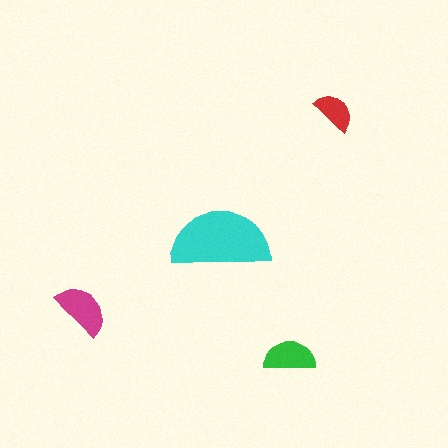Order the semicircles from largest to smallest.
the cyan one, the magenta one, the green one, the red one.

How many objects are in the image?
There are 4 objects in the image.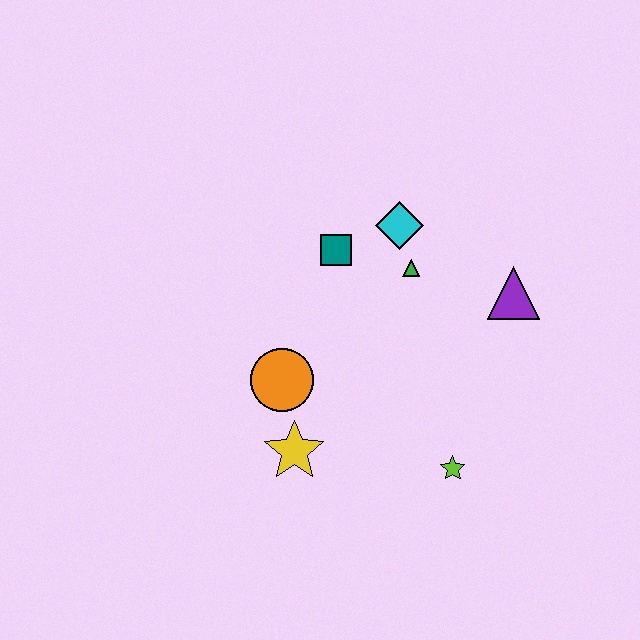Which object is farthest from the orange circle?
The purple triangle is farthest from the orange circle.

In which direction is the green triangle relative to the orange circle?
The green triangle is to the right of the orange circle.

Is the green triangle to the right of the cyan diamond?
Yes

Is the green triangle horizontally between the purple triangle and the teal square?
Yes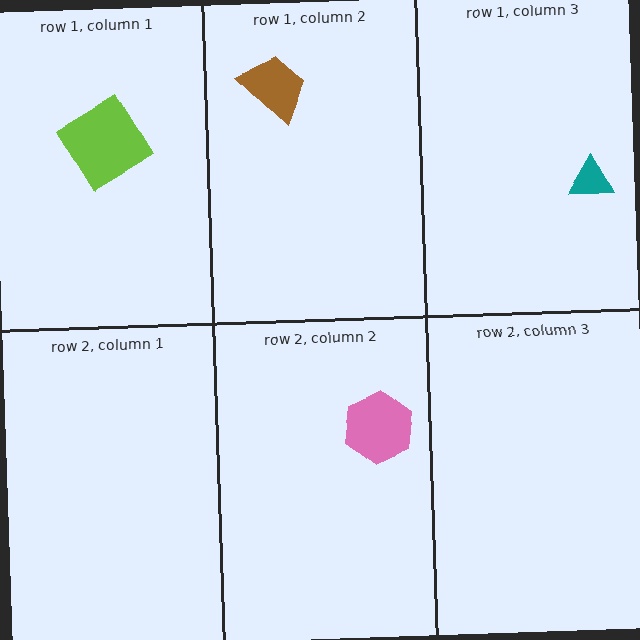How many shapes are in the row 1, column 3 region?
1.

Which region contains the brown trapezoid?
The row 1, column 2 region.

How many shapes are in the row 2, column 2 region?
1.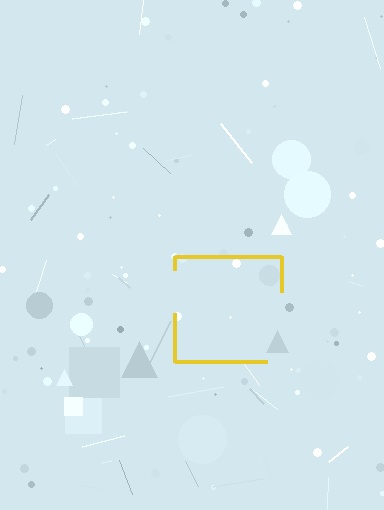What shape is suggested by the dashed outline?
The dashed outline suggests a square.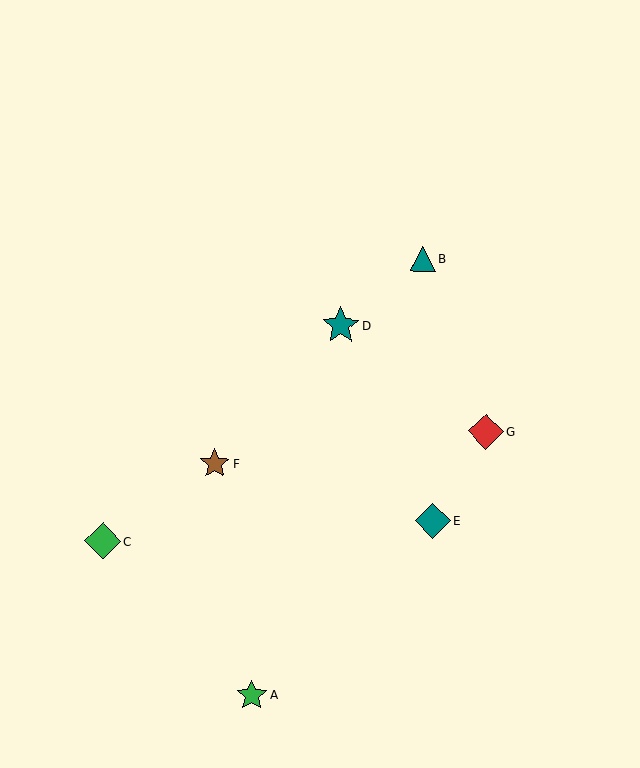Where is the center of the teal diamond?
The center of the teal diamond is at (432, 521).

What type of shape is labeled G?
Shape G is a red diamond.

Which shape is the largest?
The teal star (labeled D) is the largest.